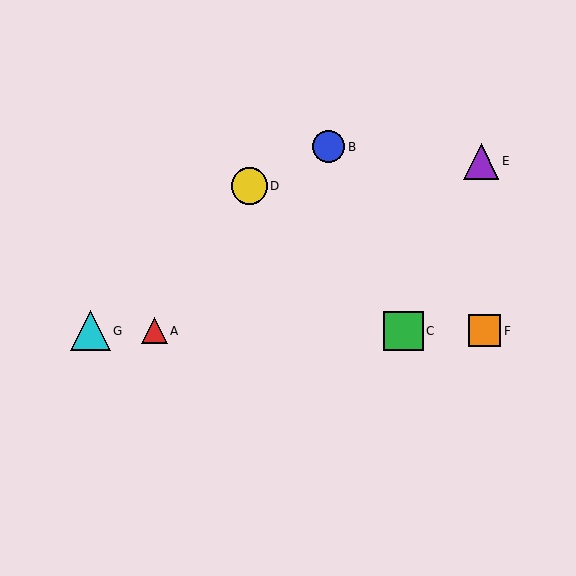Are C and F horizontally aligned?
Yes, both are at y≈331.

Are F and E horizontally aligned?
No, F is at y≈331 and E is at y≈161.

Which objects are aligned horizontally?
Objects A, C, F, G are aligned horizontally.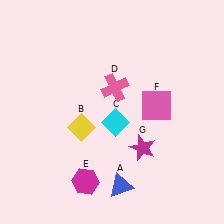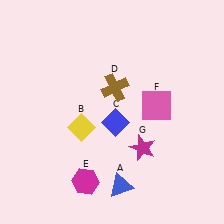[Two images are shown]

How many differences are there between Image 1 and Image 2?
There are 2 differences between the two images.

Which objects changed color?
C changed from cyan to blue. D changed from pink to brown.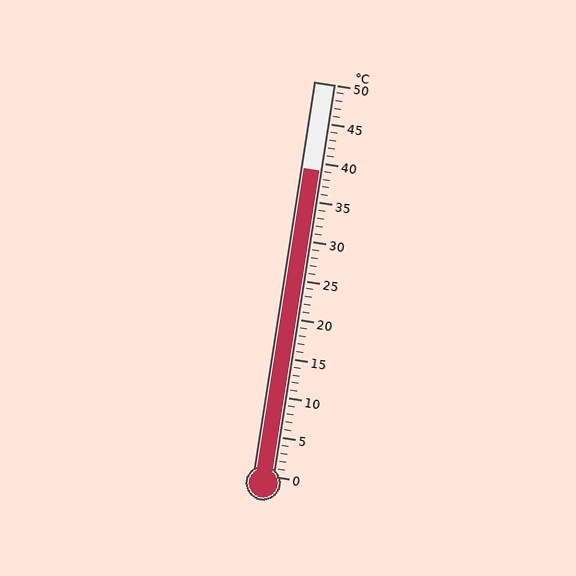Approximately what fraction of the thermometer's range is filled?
The thermometer is filled to approximately 80% of its range.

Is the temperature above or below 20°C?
The temperature is above 20°C.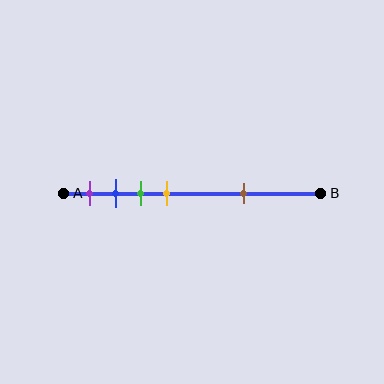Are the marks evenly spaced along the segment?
No, the marks are not evenly spaced.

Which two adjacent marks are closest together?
The blue and green marks are the closest adjacent pair.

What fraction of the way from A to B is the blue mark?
The blue mark is approximately 20% (0.2) of the way from A to B.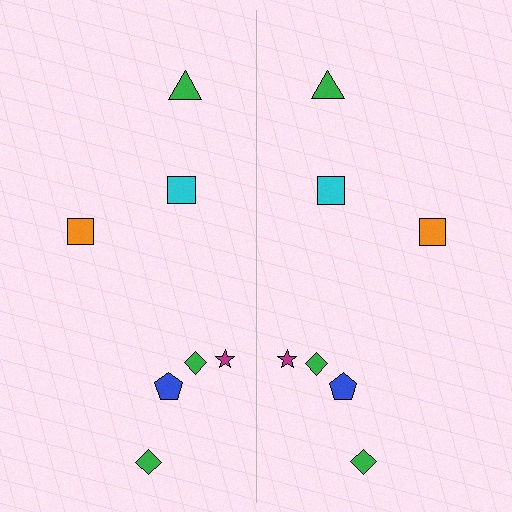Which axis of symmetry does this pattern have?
The pattern has a vertical axis of symmetry running through the center of the image.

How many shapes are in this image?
There are 14 shapes in this image.